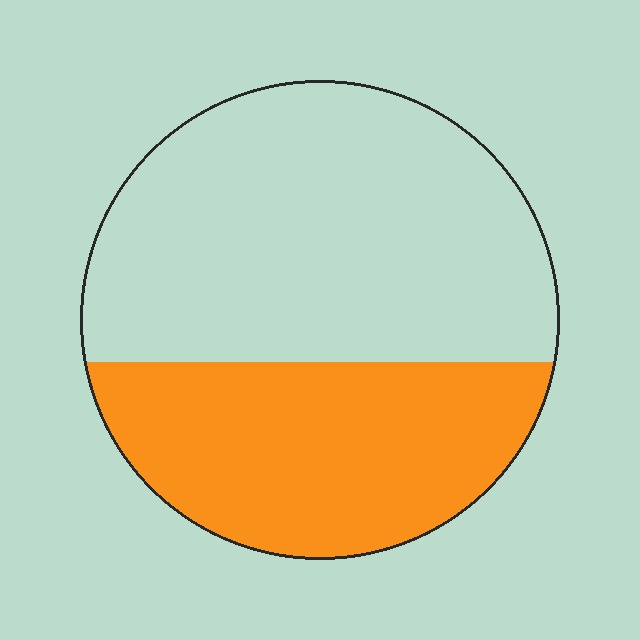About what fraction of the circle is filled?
About two fifths (2/5).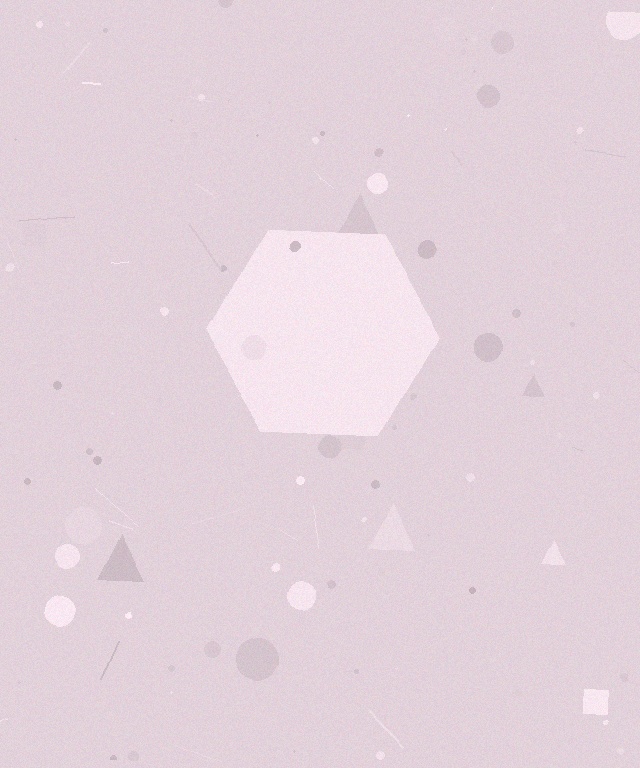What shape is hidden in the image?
A hexagon is hidden in the image.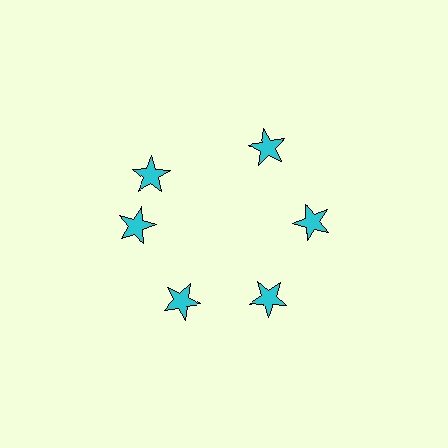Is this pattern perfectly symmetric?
No. The 6 cyan stars are arranged in a ring, but one element near the 11 o'clock position is rotated out of alignment along the ring, breaking the 6-fold rotational symmetry.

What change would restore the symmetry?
The symmetry would be restored by rotating it back into even spacing with its neighbors so that all 6 stars sit at equal angles and equal distance from the center.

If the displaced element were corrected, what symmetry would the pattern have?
It would have 6-fold rotational symmetry — the pattern would map onto itself every 60 degrees.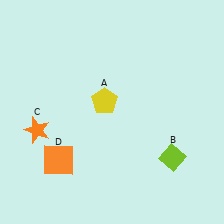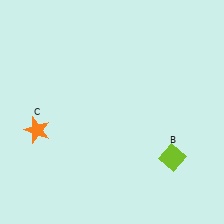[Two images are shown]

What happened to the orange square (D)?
The orange square (D) was removed in Image 2. It was in the bottom-left area of Image 1.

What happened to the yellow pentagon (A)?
The yellow pentagon (A) was removed in Image 2. It was in the top-left area of Image 1.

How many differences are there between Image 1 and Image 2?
There are 2 differences between the two images.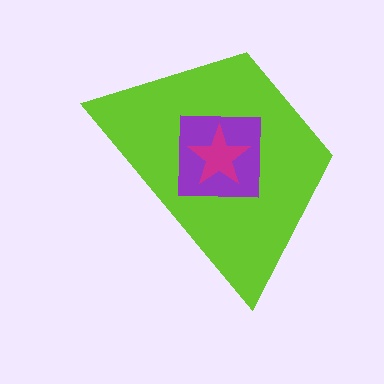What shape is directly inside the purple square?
The magenta star.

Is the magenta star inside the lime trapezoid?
Yes.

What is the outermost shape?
The lime trapezoid.